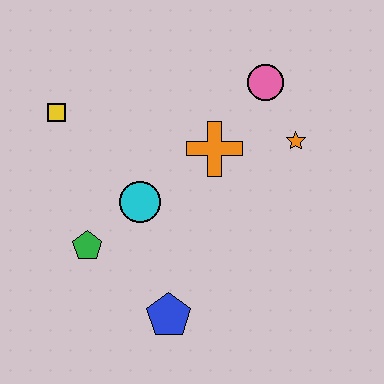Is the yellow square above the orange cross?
Yes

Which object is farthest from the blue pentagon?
The pink circle is farthest from the blue pentagon.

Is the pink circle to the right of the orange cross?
Yes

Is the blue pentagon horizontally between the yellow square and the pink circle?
Yes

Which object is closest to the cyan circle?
The green pentagon is closest to the cyan circle.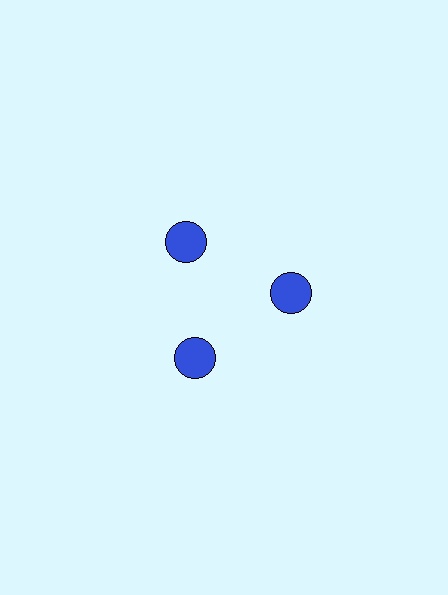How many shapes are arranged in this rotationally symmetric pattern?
There are 3 shapes, arranged in 3 groups of 1.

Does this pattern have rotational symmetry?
Yes, this pattern has 3-fold rotational symmetry. It looks the same after rotating 120 degrees around the center.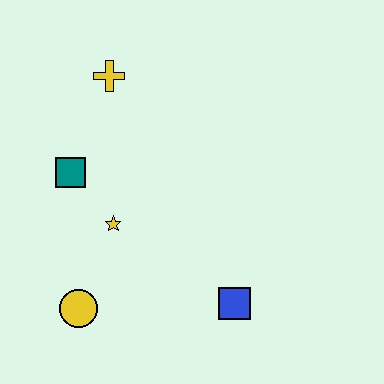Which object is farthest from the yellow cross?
The blue square is farthest from the yellow cross.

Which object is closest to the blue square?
The yellow star is closest to the blue square.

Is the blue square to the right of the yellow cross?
Yes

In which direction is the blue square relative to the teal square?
The blue square is to the right of the teal square.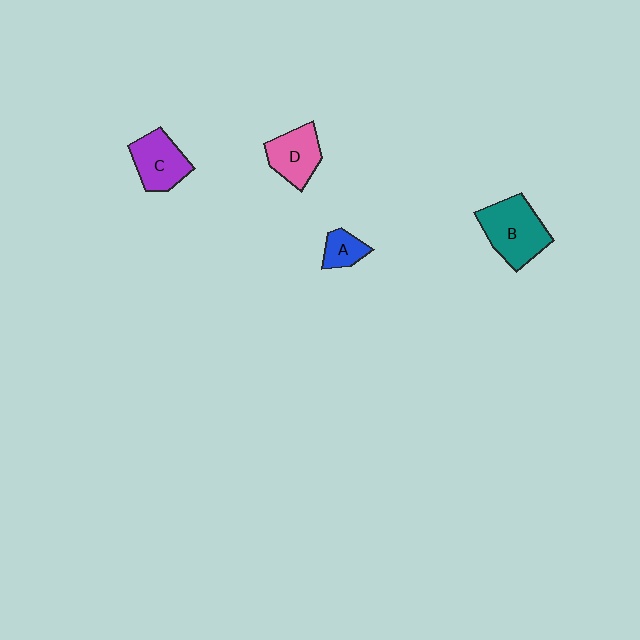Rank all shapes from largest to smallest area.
From largest to smallest: B (teal), C (purple), D (pink), A (blue).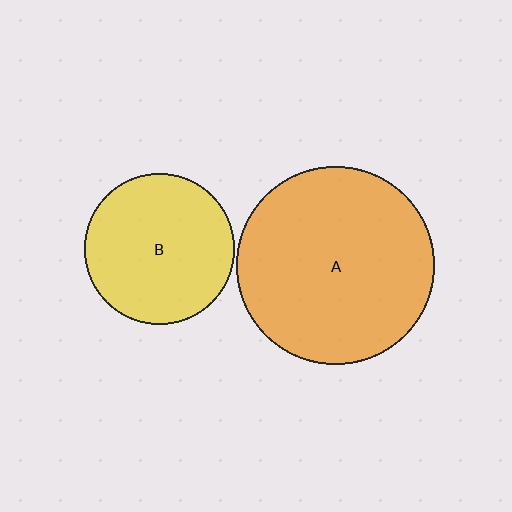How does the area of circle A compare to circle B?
Approximately 1.7 times.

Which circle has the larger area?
Circle A (orange).